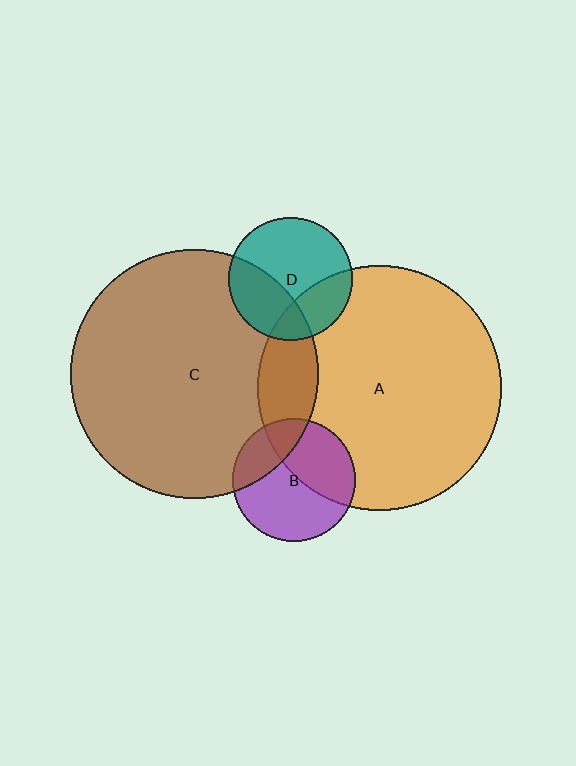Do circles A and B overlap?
Yes.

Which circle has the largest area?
Circle C (brown).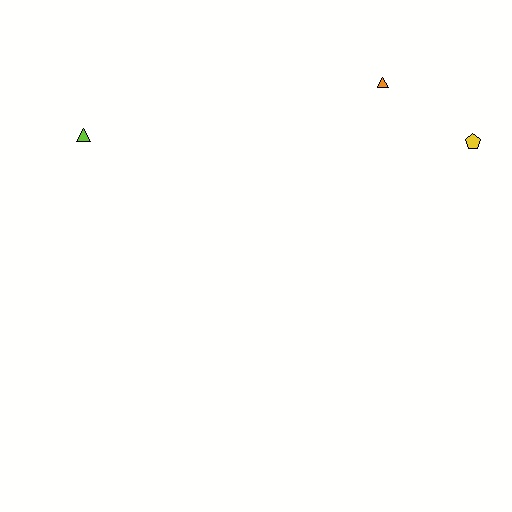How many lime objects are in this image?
There is 1 lime object.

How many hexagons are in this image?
There are no hexagons.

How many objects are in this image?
There are 3 objects.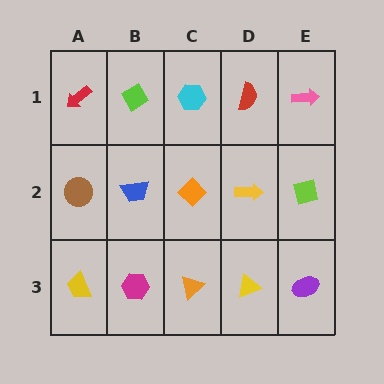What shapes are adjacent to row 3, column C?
An orange diamond (row 2, column C), a magenta hexagon (row 3, column B), a yellow triangle (row 3, column D).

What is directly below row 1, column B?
A blue trapezoid.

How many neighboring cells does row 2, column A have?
3.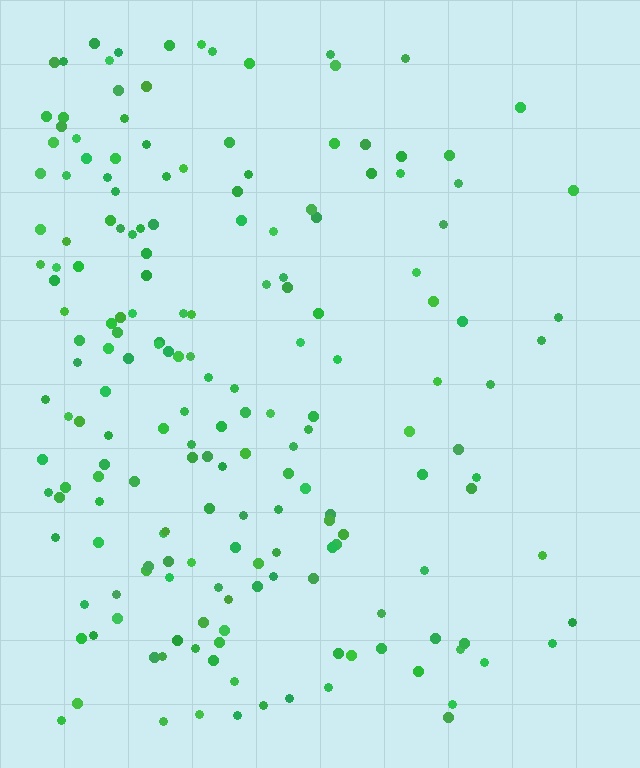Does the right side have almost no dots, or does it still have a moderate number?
Still a moderate number, just noticeably fewer than the left.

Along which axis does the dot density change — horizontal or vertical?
Horizontal.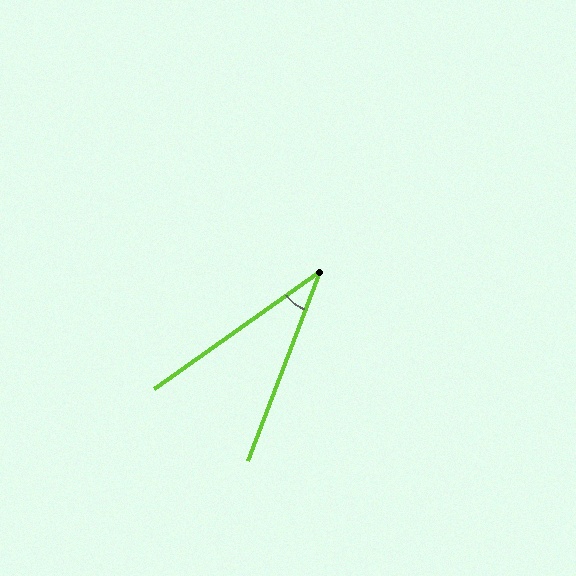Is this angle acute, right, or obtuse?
It is acute.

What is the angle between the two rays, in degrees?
Approximately 34 degrees.